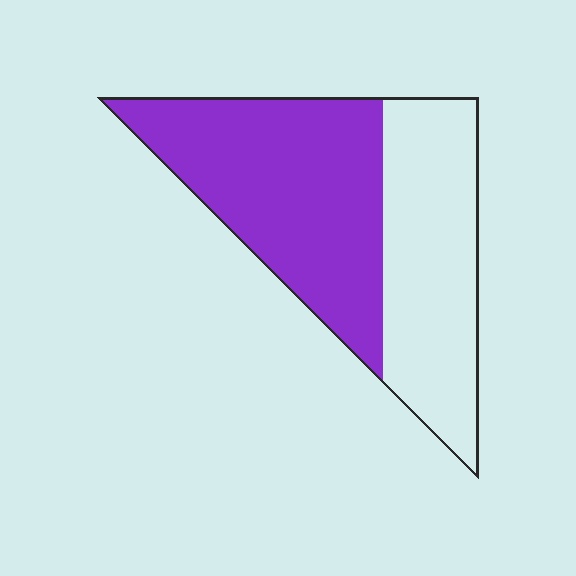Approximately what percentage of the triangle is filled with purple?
Approximately 55%.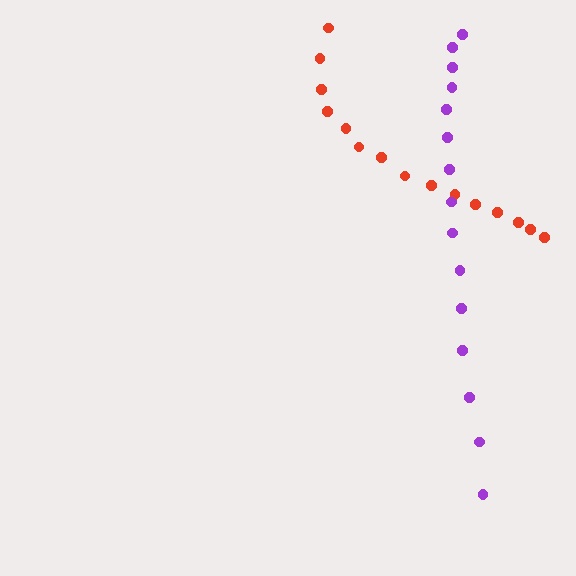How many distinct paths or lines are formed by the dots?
There are 2 distinct paths.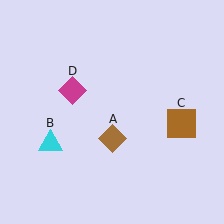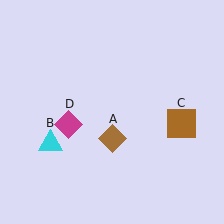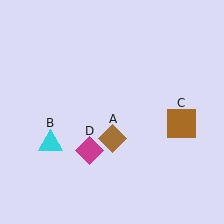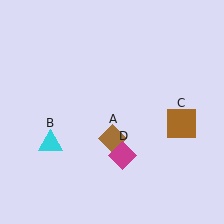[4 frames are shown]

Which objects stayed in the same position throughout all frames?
Brown diamond (object A) and cyan triangle (object B) and brown square (object C) remained stationary.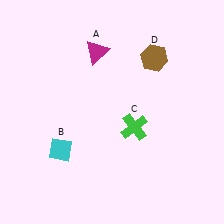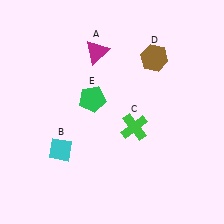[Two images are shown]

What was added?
A green pentagon (E) was added in Image 2.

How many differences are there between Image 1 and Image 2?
There is 1 difference between the two images.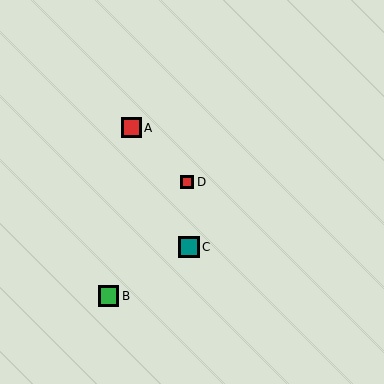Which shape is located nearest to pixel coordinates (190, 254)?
The teal square (labeled C) at (189, 247) is nearest to that location.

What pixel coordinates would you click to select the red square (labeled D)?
Click at (187, 182) to select the red square D.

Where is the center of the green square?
The center of the green square is at (108, 296).